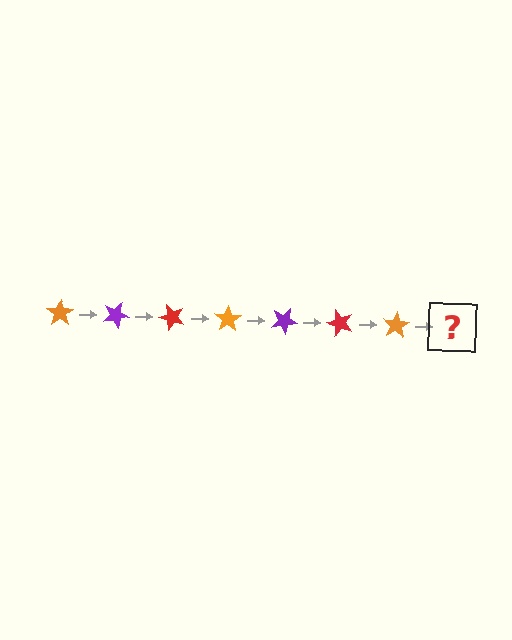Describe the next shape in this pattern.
It should be a purple star, rotated 175 degrees from the start.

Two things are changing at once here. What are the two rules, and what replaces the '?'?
The two rules are that it rotates 25 degrees each step and the color cycles through orange, purple, and red. The '?' should be a purple star, rotated 175 degrees from the start.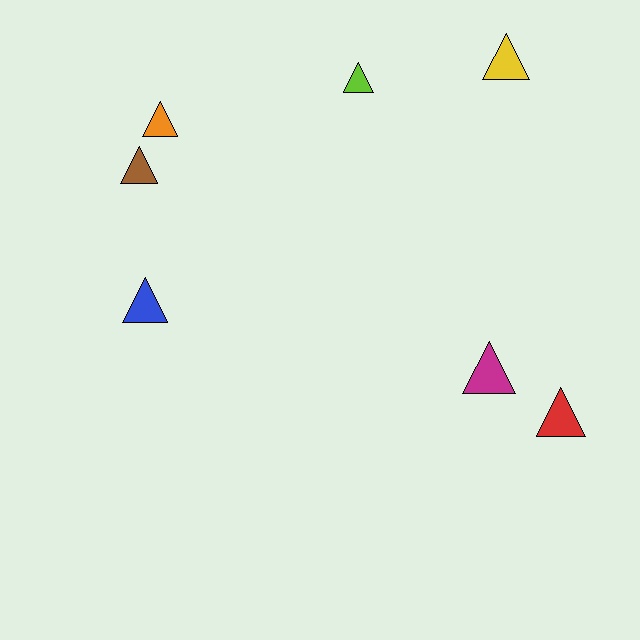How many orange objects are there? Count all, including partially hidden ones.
There is 1 orange object.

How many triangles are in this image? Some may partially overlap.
There are 7 triangles.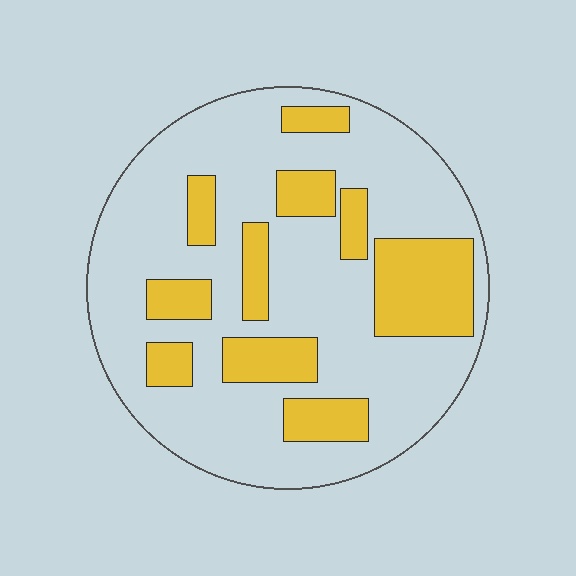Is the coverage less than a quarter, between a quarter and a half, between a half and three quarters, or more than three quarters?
Between a quarter and a half.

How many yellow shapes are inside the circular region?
10.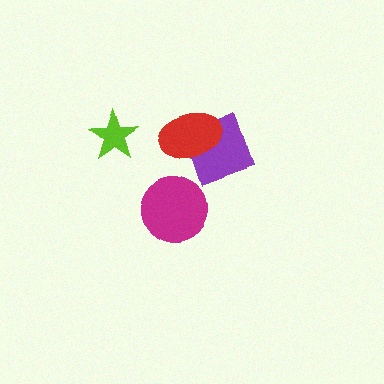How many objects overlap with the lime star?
0 objects overlap with the lime star.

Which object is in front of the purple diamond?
The red ellipse is in front of the purple diamond.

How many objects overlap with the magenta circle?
0 objects overlap with the magenta circle.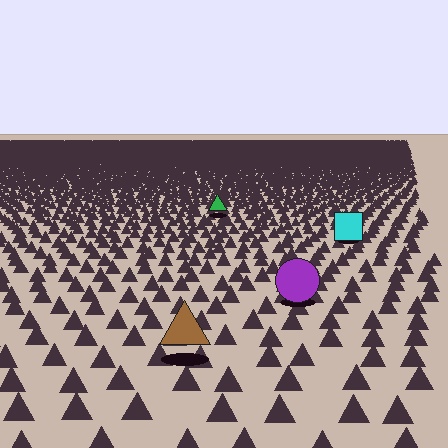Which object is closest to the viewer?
The brown triangle is closest. The texture marks near it are larger and more spread out.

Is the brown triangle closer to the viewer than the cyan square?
Yes. The brown triangle is closer — you can tell from the texture gradient: the ground texture is coarser near it.